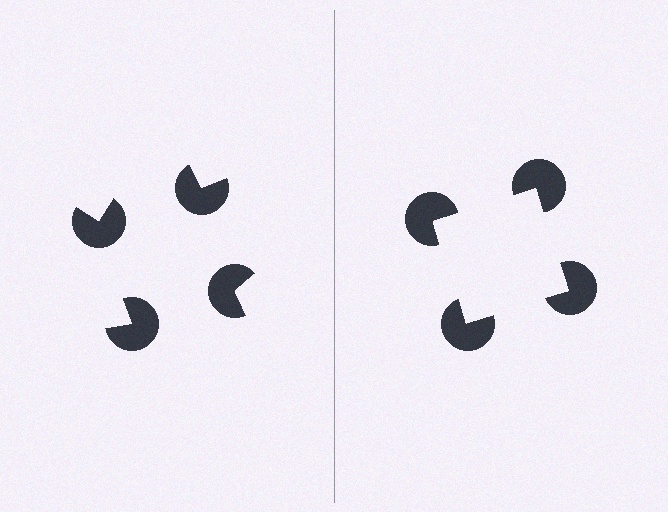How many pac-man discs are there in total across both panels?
8 — 4 on each side.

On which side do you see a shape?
An illusory square appears on the right side. On the left side the wedge cuts are rotated, so no coherent shape forms.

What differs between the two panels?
The pac-man discs are positioned identically on both sides; only the wedge orientations differ. On the right they align to a square; on the left they are misaligned.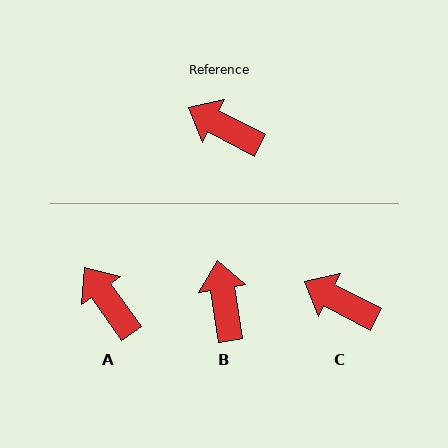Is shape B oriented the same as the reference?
No, it is off by about 53 degrees.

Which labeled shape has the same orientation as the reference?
C.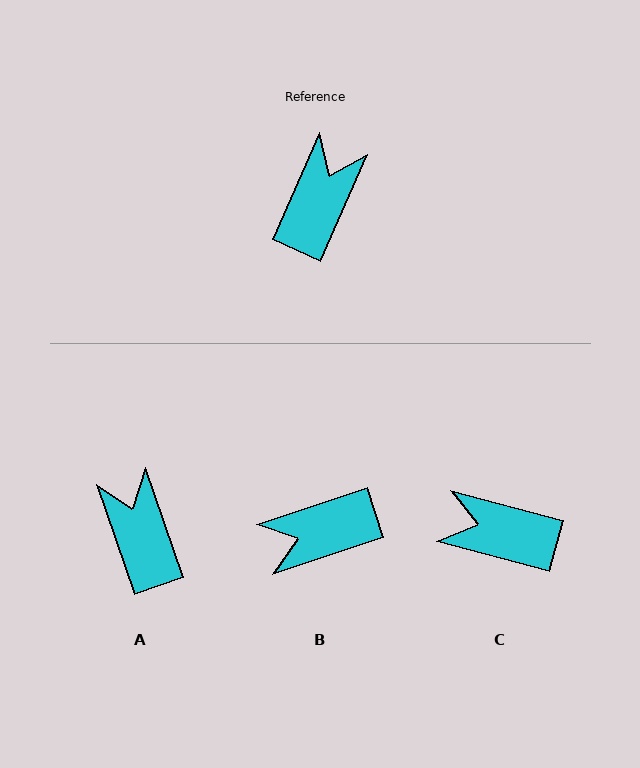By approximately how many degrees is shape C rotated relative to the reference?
Approximately 99 degrees counter-clockwise.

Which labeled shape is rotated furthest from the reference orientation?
B, about 132 degrees away.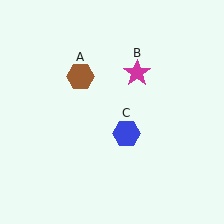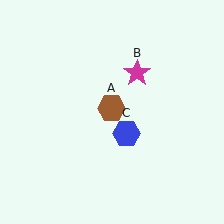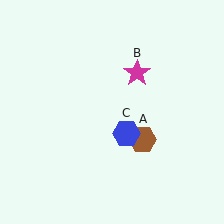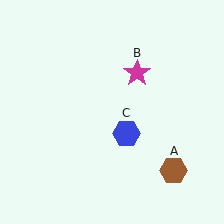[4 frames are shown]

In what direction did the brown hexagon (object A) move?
The brown hexagon (object A) moved down and to the right.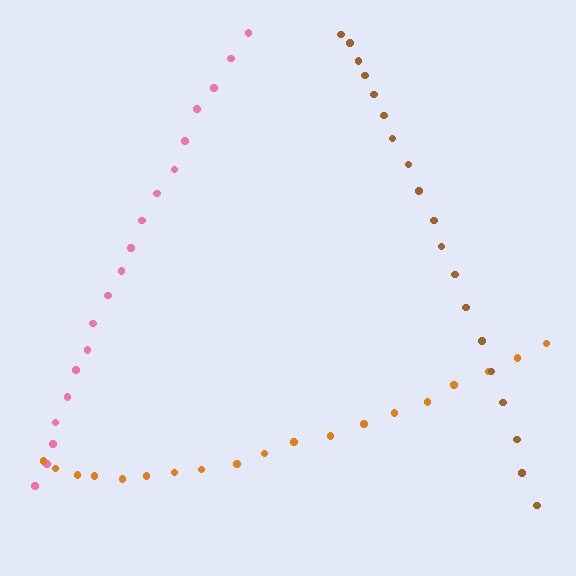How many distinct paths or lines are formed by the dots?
There are 3 distinct paths.